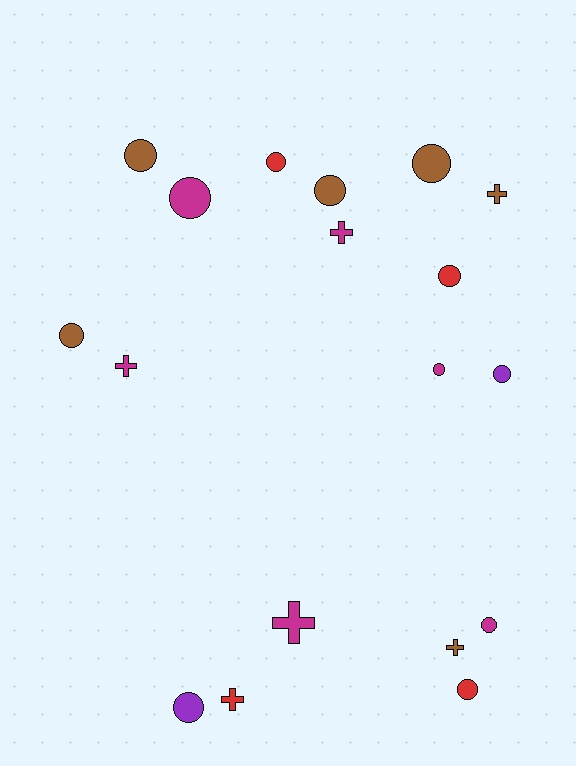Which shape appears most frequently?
Circle, with 12 objects.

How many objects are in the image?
There are 18 objects.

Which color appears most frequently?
Brown, with 6 objects.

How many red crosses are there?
There is 1 red cross.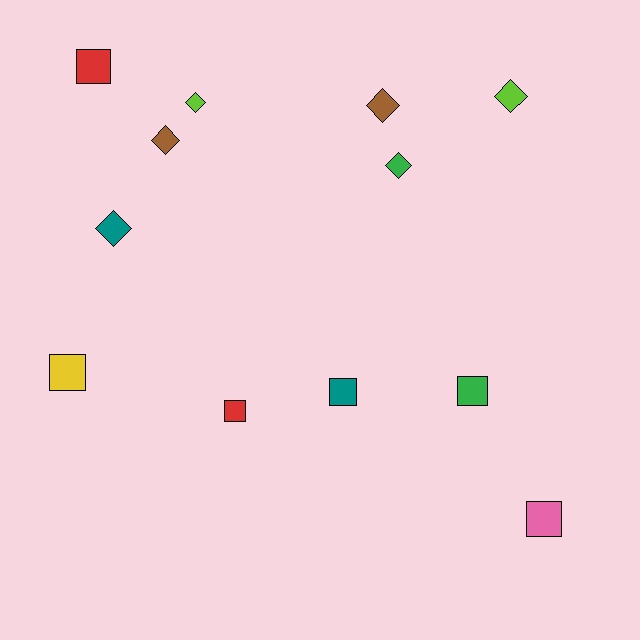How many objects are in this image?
There are 12 objects.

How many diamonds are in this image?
There are 6 diamonds.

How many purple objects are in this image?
There are no purple objects.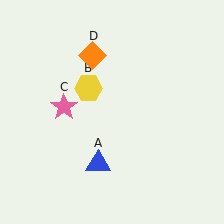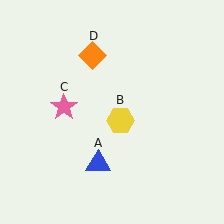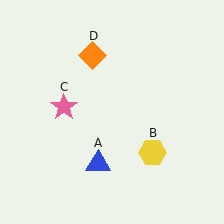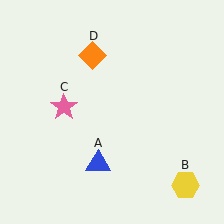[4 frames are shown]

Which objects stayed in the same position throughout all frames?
Blue triangle (object A) and pink star (object C) and orange diamond (object D) remained stationary.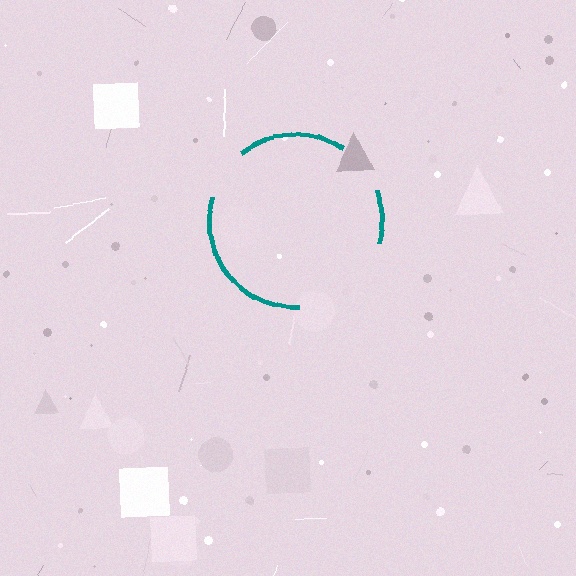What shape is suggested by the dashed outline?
The dashed outline suggests a circle.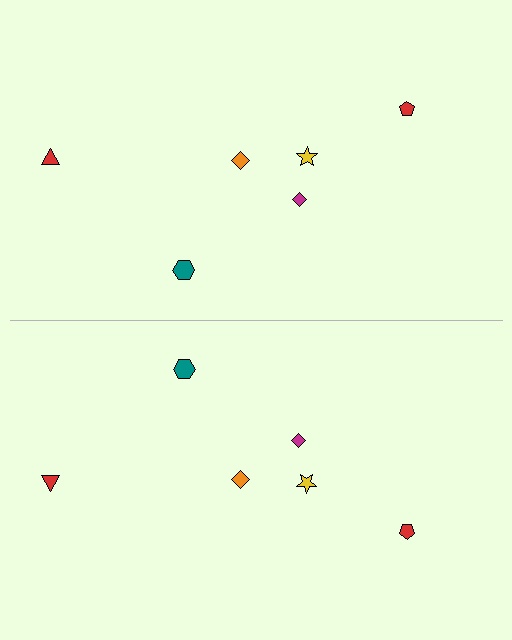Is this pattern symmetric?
Yes, this pattern has bilateral (reflection) symmetry.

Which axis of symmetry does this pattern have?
The pattern has a horizontal axis of symmetry running through the center of the image.